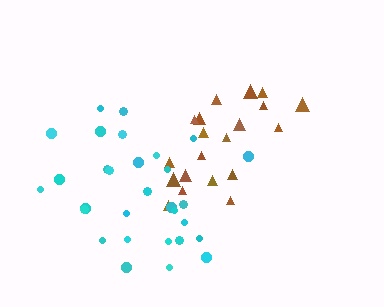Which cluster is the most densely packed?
Brown.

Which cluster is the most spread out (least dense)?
Cyan.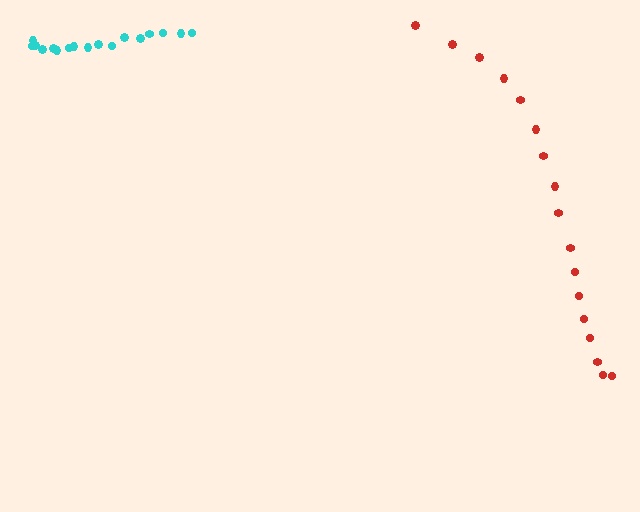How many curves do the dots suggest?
There are 2 distinct paths.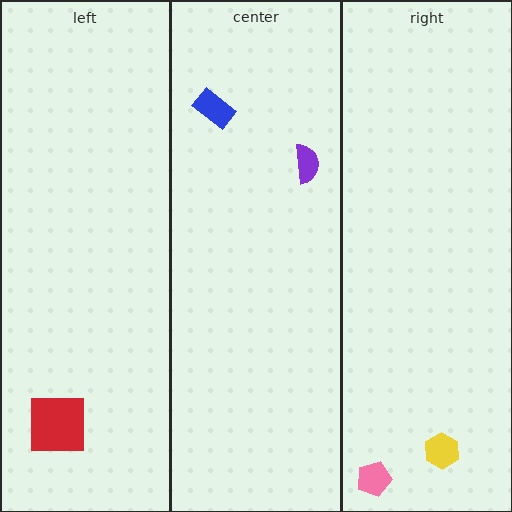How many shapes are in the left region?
1.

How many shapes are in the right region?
2.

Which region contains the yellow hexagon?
The right region.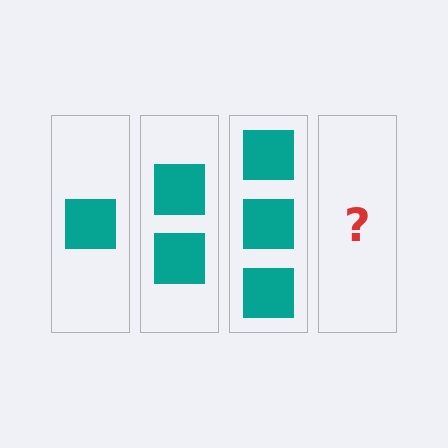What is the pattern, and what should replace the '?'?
The pattern is that each step adds one more square. The '?' should be 4 squares.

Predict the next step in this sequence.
The next step is 4 squares.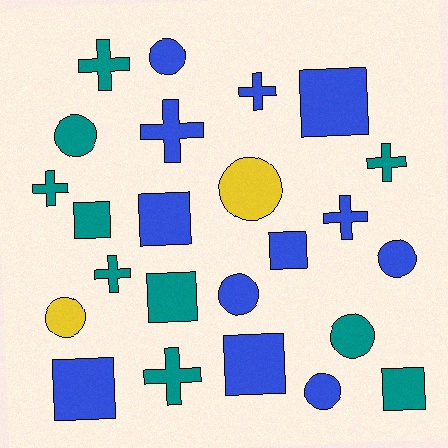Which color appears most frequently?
Blue, with 12 objects.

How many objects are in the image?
There are 24 objects.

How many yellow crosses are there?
There are no yellow crosses.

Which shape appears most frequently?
Cross, with 8 objects.